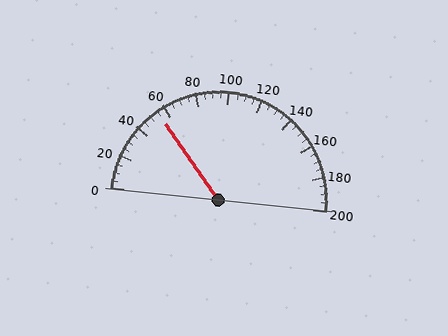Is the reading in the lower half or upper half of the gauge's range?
The reading is in the lower half of the range (0 to 200).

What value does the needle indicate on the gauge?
The needle indicates approximately 55.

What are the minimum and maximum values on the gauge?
The gauge ranges from 0 to 200.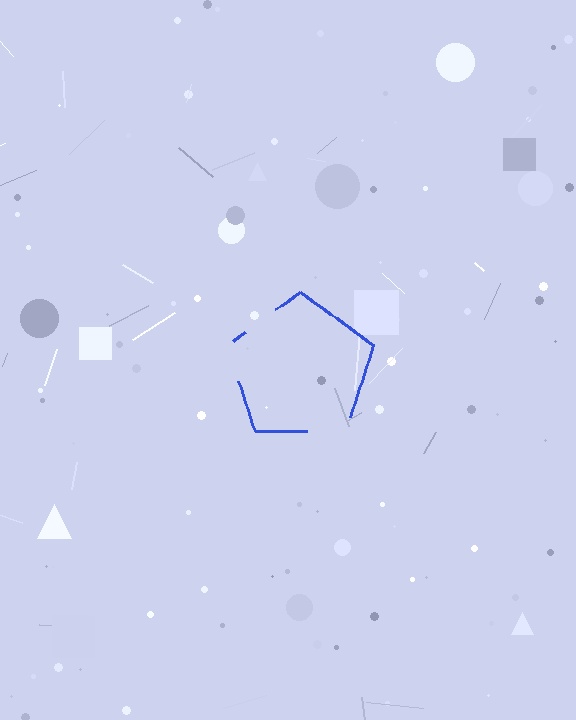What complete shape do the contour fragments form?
The contour fragments form a pentagon.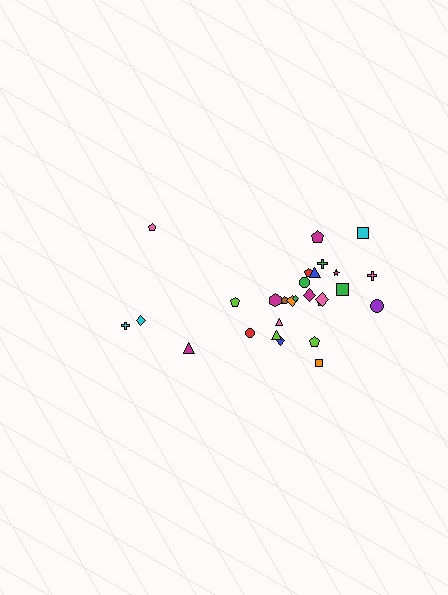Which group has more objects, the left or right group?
The right group.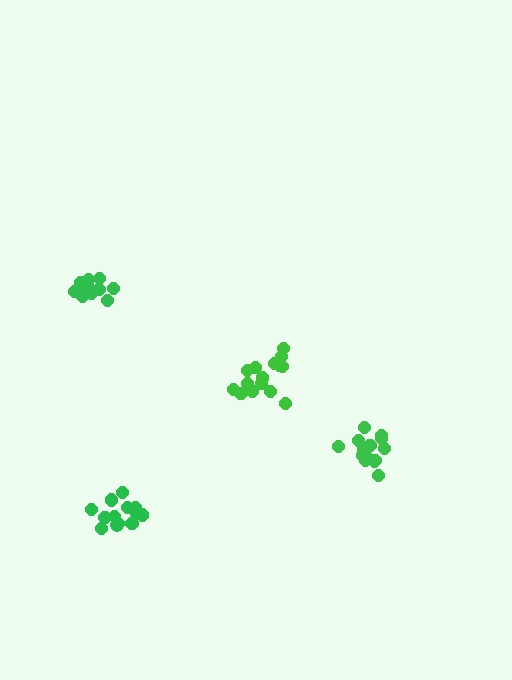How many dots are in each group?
Group 1: 13 dots, Group 2: 13 dots, Group 3: 14 dots, Group 4: 15 dots (55 total).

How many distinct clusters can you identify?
There are 4 distinct clusters.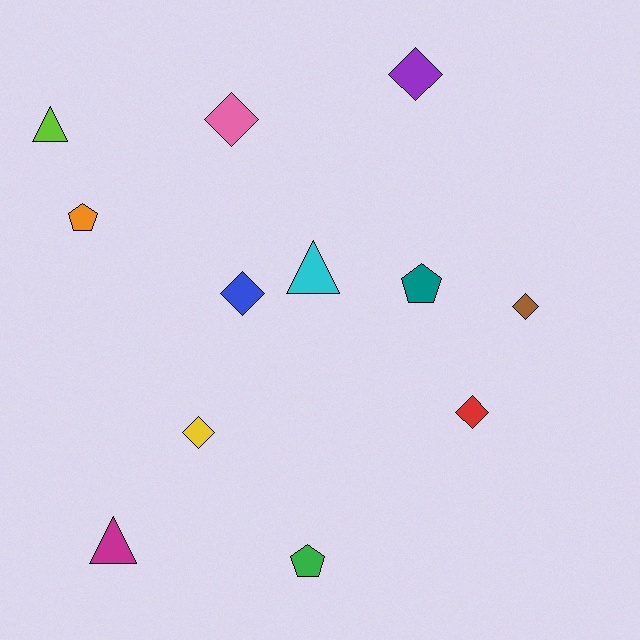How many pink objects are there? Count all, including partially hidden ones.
There is 1 pink object.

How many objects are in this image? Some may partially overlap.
There are 12 objects.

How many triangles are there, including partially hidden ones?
There are 3 triangles.